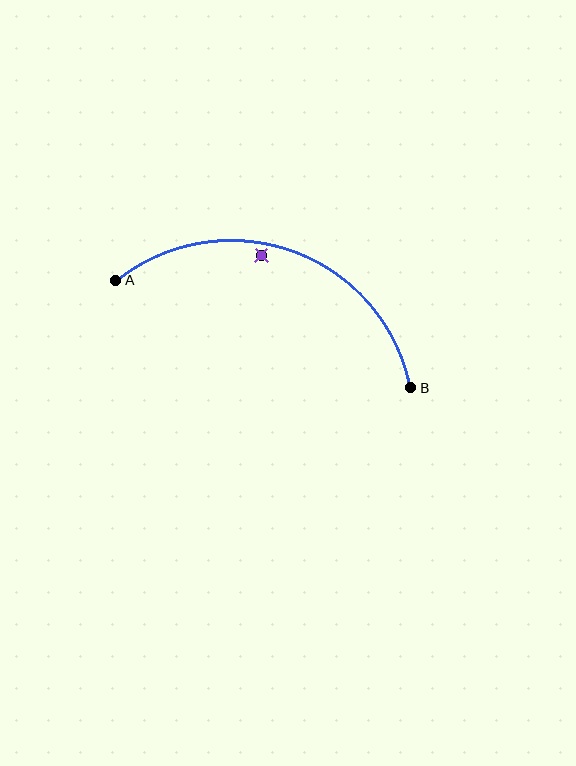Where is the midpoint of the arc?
The arc midpoint is the point on the curve farthest from the straight line joining A and B. It sits above that line.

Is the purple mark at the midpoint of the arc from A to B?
No — the purple mark does not lie on the arc at all. It sits slightly inside the curve.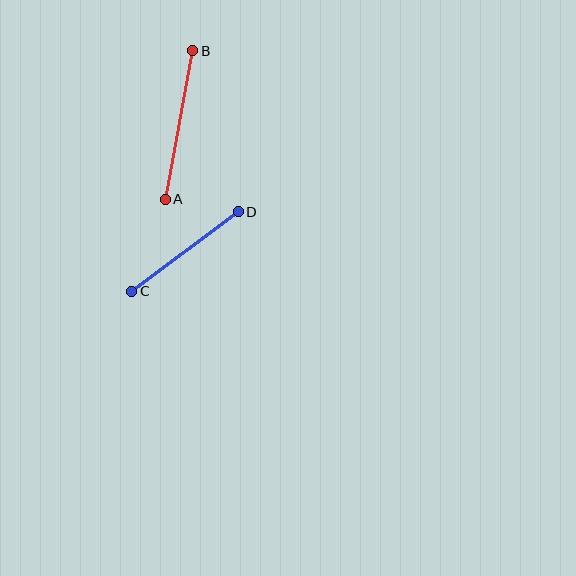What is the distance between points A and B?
The distance is approximately 151 pixels.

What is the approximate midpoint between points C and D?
The midpoint is at approximately (185, 251) pixels.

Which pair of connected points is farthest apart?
Points A and B are farthest apart.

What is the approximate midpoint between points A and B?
The midpoint is at approximately (179, 125) pixels.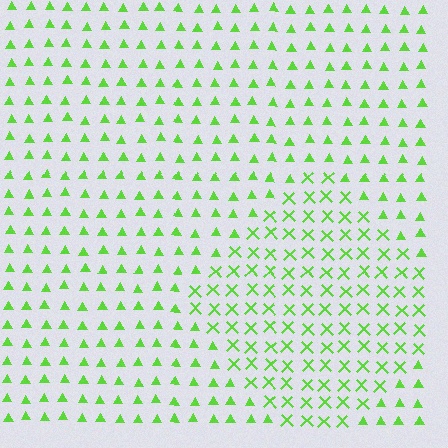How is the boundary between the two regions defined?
The boundary is defined by a change in element shape: X marks inside vs. triangles outside. All elements share the same color and spacing.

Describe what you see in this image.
The image is filled with small lime elements arranged in a uniform grid. A diamond-shaped region contains X marks, while the surrounding area contains triangles. The boundary is defined purely by the change in element shape.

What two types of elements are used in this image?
The image uses X marks inside the diamond region and triangles outside it.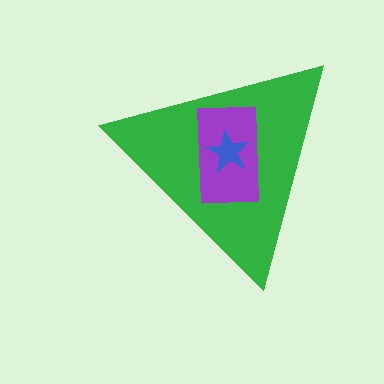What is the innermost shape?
The blue star.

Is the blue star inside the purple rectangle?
Yes.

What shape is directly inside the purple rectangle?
The blue star.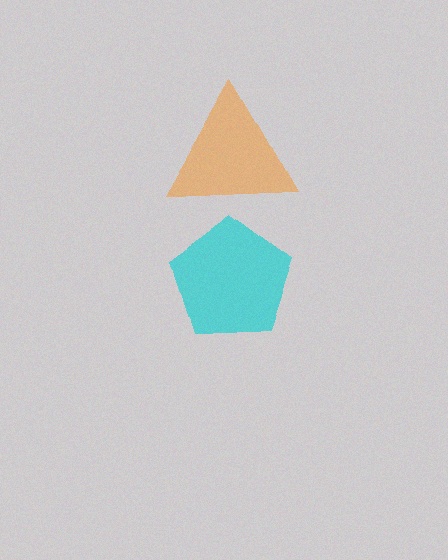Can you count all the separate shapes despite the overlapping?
Yes, there are 2 separate shapes.